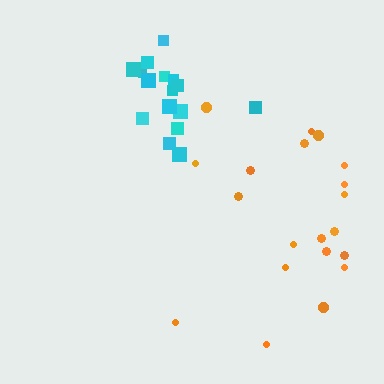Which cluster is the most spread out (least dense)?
Orange.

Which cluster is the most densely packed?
Cyan.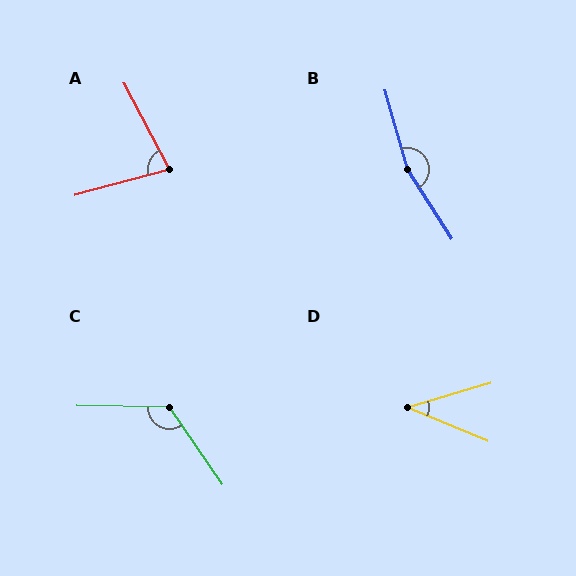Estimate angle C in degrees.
Approximately 125 degrees.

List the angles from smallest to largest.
D (39°), A (77°), C (125°), B (163°).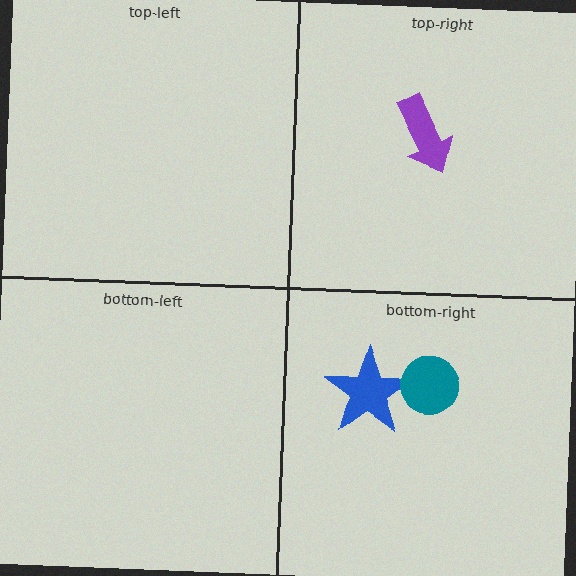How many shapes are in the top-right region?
1.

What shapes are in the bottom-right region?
The blue star, the teal circle.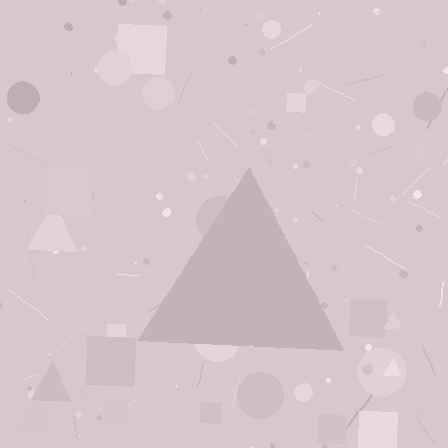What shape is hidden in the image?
A triangle is hidden in the image.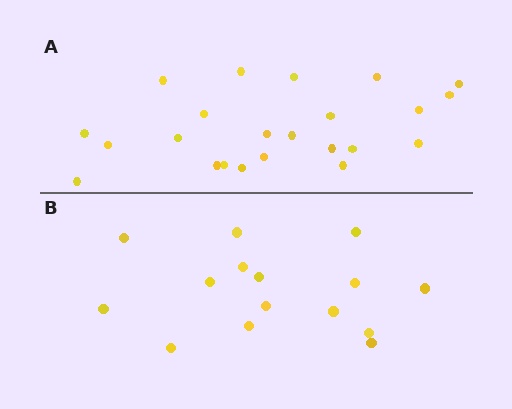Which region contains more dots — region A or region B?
Region A (the top region) has more dots.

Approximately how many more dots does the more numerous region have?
Region A has roughly 8 or so more dots than region B.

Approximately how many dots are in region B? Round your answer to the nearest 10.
About 20 dots. (The exact count is 15, which rounds to 20.)